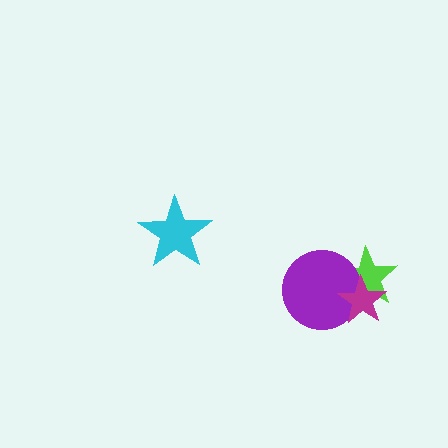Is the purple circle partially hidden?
Yes, it is partially covered by another shape.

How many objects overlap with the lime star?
2 objects overlap with the lime star.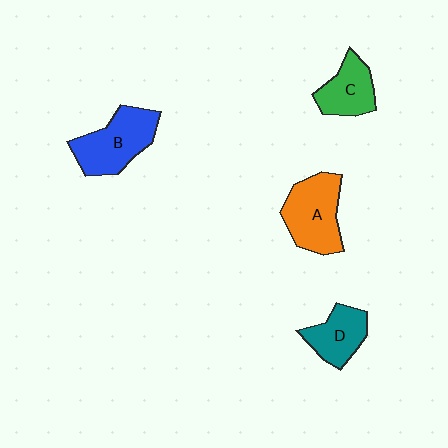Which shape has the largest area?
Shape A (orange).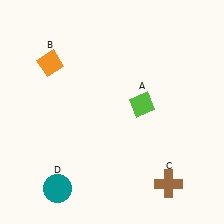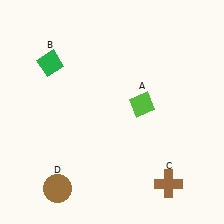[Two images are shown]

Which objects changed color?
B changed from orange to green. D changed from teal to brown.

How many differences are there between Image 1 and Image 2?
There are 2 differences between the two images.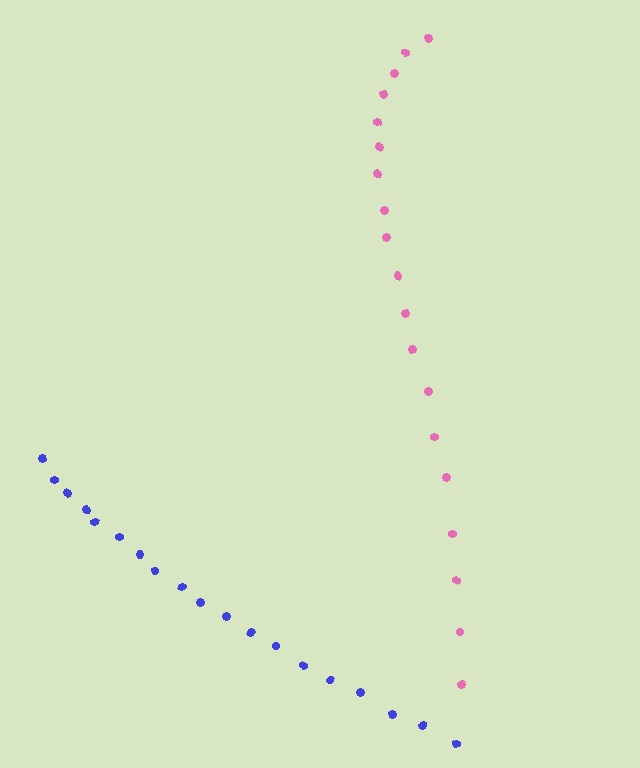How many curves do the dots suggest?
There are 2 distinct paths.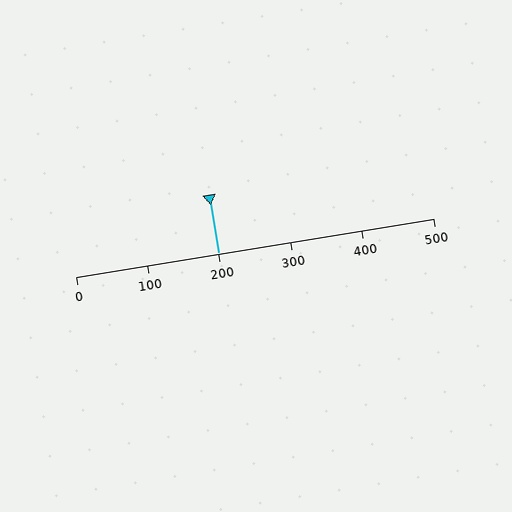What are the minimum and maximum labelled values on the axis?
The axis runs from 0 to 500.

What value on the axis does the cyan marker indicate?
The marker indicates approximately 200.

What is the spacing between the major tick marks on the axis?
The major ticks are spaced 100 apart.